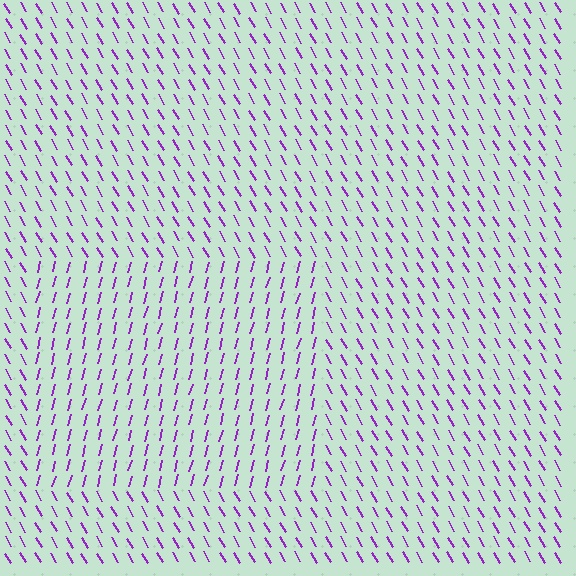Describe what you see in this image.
The image is filled with small purple line segments. A rectangle region in the image has lines oriented differently from the surrounding lines, creating a visible texture boundary.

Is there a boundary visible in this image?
Yes, there is a texture boundary formed by a change in line orientation.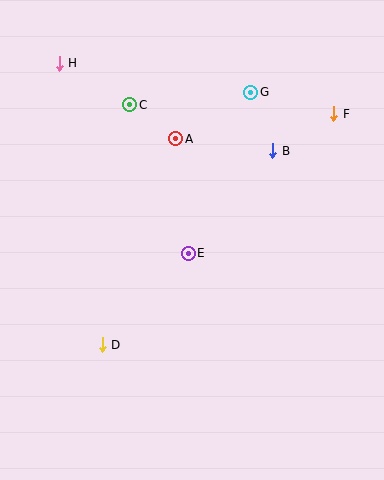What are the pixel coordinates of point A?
Point A is at (176, 139).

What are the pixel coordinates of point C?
Point C is at (130, 105).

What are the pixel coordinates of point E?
Point E is at (188, 253).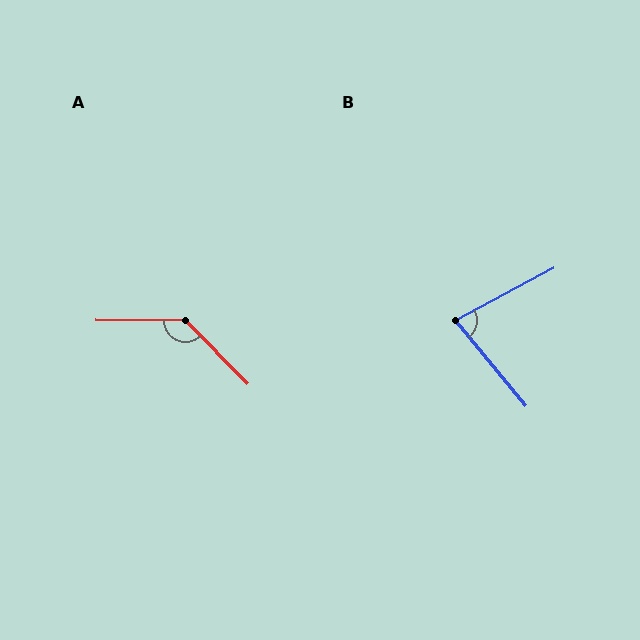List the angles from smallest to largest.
B (79°), A (135°).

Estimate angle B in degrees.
Approximately 79 degrees.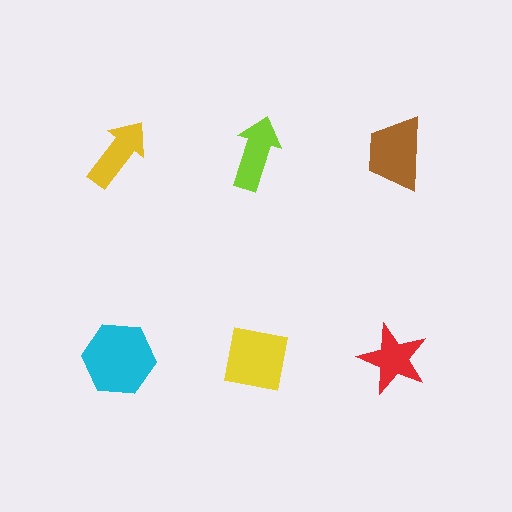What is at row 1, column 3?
A brown trapezoid.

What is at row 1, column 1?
A yellow arrow.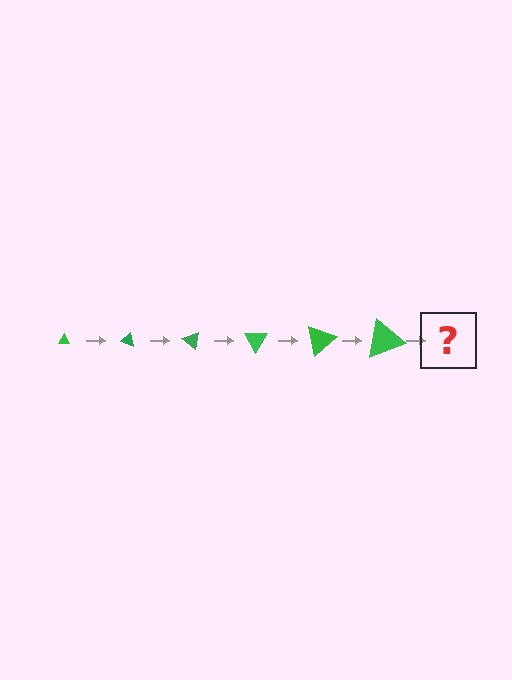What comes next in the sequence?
The next element should be a triangle, larger than the previous one and rotated 120 degrees from the start.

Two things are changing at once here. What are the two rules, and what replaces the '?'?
The two rules are that the triangle grows larger each step and it rotates 20 degrees each step. The '?' should be a triangle, larger than the previous one and rotated 120 degrees from the start.